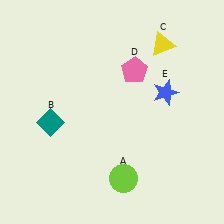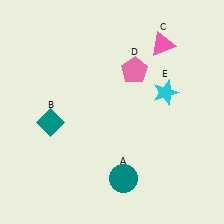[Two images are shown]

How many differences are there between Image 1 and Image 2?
There are 3 differences between the two images.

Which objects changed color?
A changed from lime to teal. C changed from yellow to pink. E changed from blue to cyan.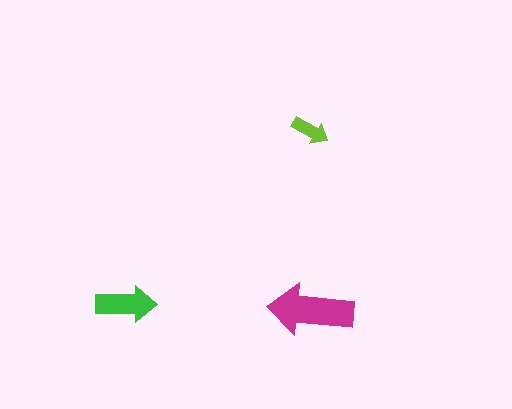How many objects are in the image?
There are 3 objects in the image.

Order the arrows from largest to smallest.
the magenta one, the green one, the lime one.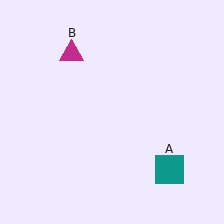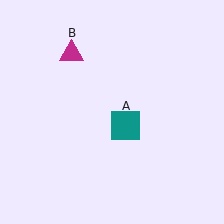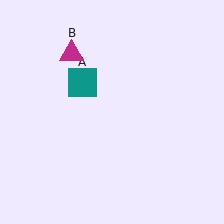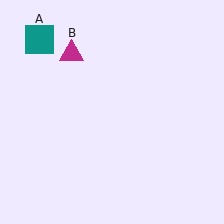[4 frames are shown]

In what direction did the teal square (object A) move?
The teal square (object A) moved up and to the left.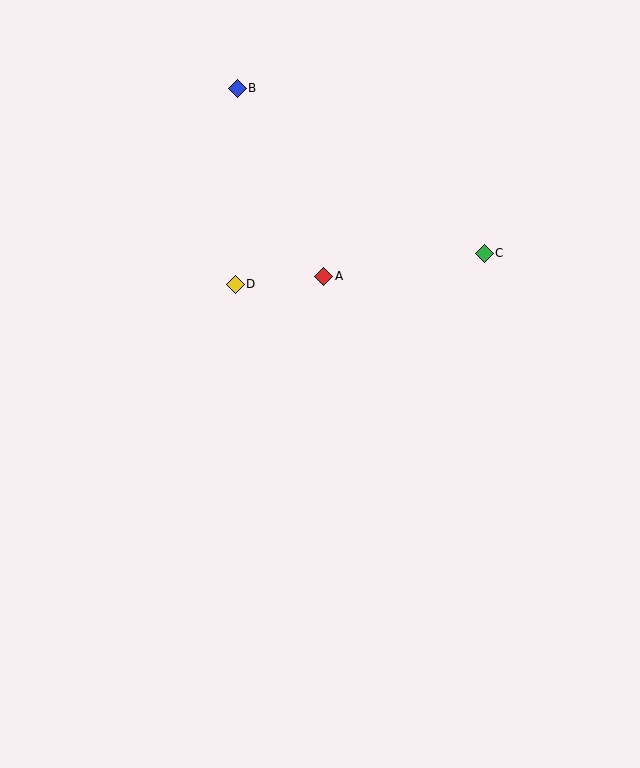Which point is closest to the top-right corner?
Point C is closest to the top-right corner.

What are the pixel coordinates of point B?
Point B is at (237, 88).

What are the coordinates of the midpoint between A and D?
The midpoint between A and D is at (280, 280).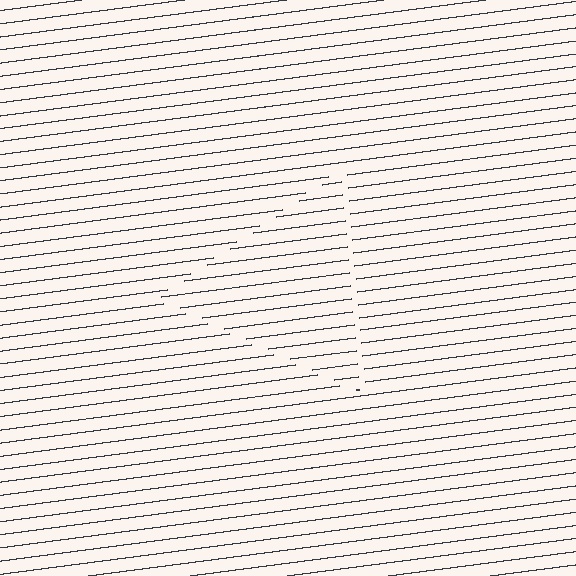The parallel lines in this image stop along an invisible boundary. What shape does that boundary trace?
An illusory triangle. The interior of the shape contains the same grating, shifted by half a period — the contour is defined by the phase discontinuity where line-ends from the inner and outer gratings abut.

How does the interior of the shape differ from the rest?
The interior of the shape contains the same grating, shifted by half a period — the contour is defined by the phase discontinuity where line-ends from the inner and outer gratings abut.